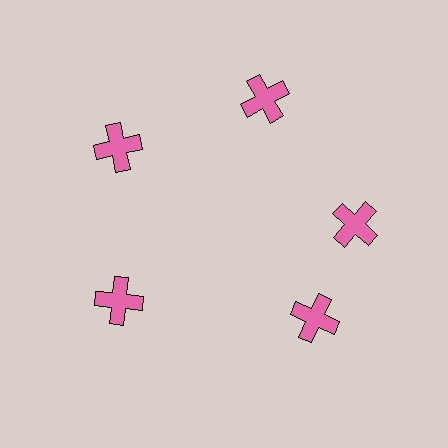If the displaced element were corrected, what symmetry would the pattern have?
It would have 5-fold rotational symmetry — the pattern would map onto itself every 72 degrees.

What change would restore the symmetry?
The symmetry would be restored by rotating it back into even spacing with its neighbors so that all 5 crosses sit at equal angles and equal distance from the center.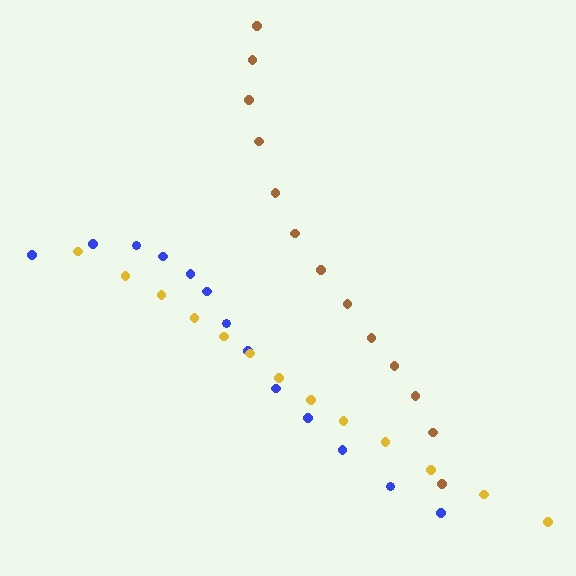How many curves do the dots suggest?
There are 3 distinct paths.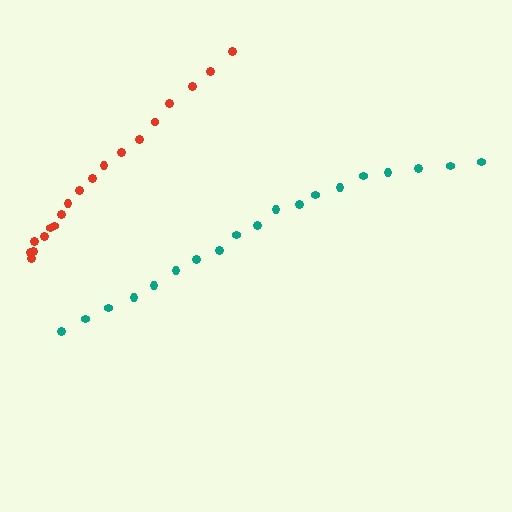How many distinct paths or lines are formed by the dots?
There are 2 distinct paths.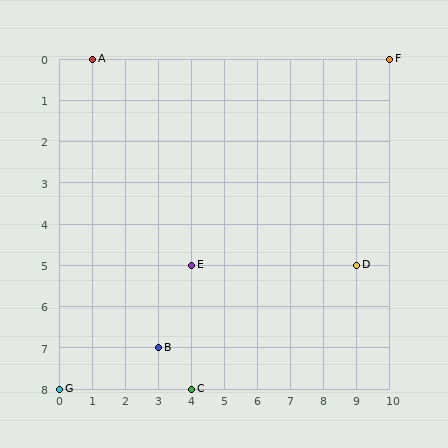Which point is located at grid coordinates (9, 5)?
Point D is at (9, 5).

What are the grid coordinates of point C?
Point C is at grid coordinates (4, 8).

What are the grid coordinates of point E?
Point E is at grid coordinates (4, 5).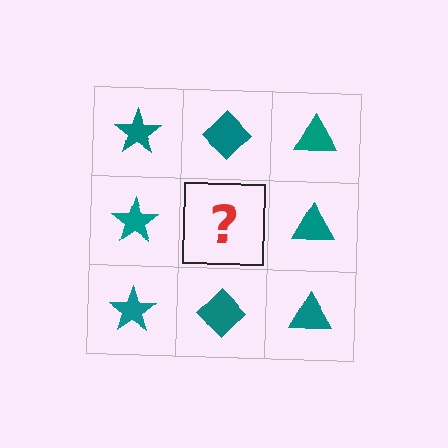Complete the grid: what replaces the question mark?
The question mark should be replaced with a teal diamond.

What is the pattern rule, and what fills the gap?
The rule is that each column has a consistent shape. The gap should be filled with a teal diamond.